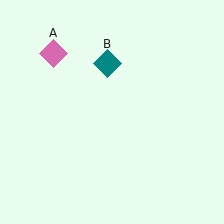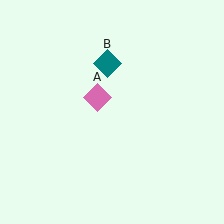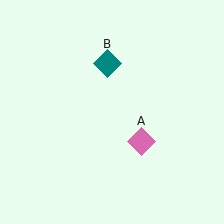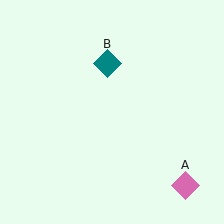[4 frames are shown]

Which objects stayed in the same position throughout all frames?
Teal diamond (object B) remained stationary.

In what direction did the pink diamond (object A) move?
The pink diamond (object A) moved down and to the right.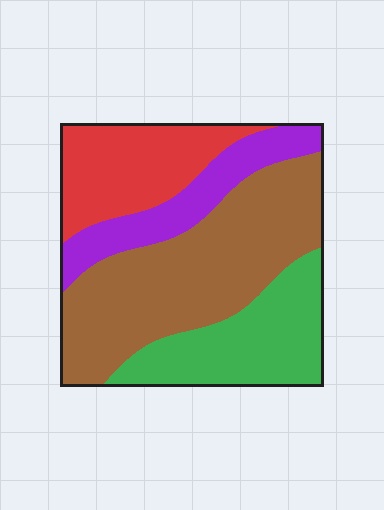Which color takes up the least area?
Purple, at roughly 15%.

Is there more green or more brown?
Brown.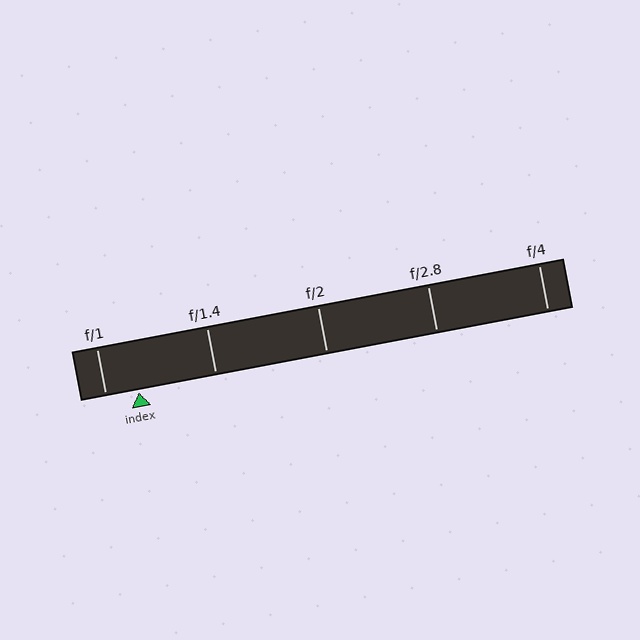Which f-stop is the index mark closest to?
The index mark is closest to f/1.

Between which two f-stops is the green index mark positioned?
The index mark is between f/1 and f/1.4.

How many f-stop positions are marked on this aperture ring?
There are 5 f-stop positions marked.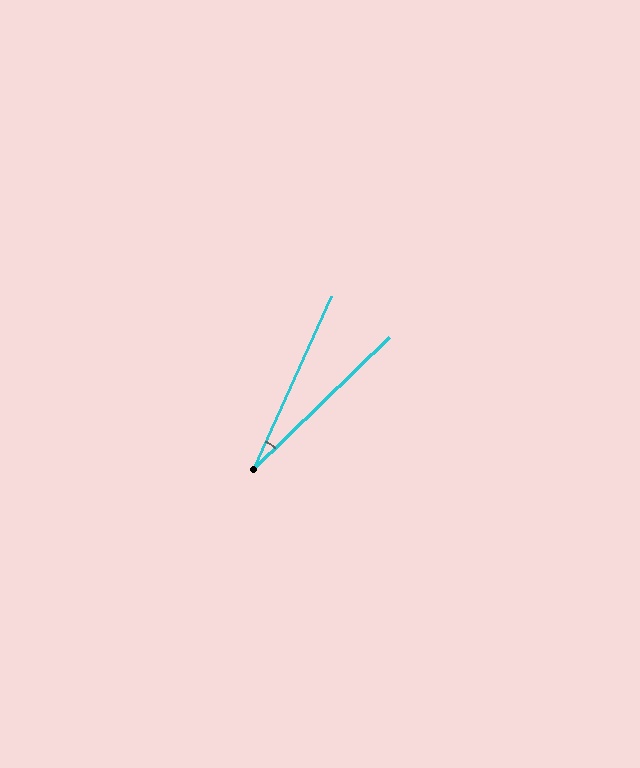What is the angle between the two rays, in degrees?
Approximately 22 degrees.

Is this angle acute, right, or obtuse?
It is acute.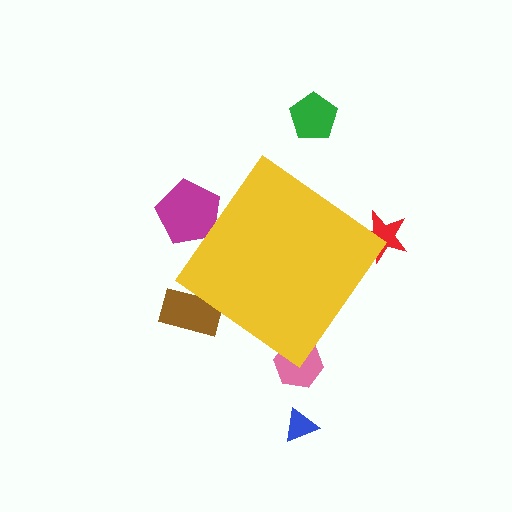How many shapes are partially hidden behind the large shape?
4 shapes are partially hidden.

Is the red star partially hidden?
Yes, the red star is partially hidden behind the yellow diamond.